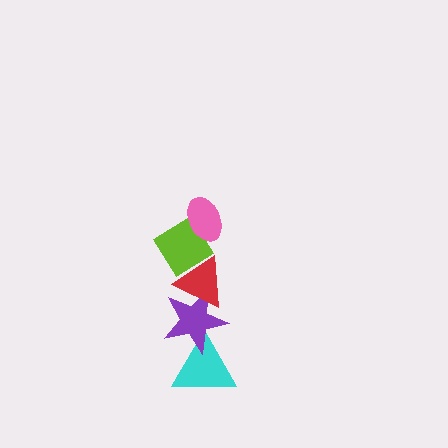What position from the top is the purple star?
The purple star is 4th from the top.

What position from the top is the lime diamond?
The lime diamond is 2nd from the top.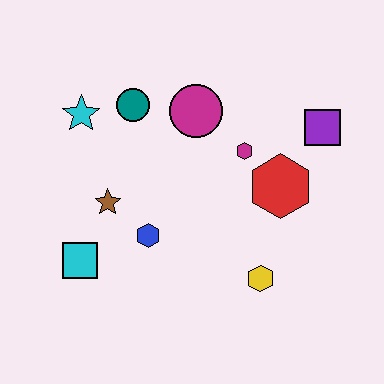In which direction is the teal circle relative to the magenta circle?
The teal circle is to the left of the magenta circle.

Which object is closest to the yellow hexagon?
The red hexagon is closest to the yellow hexagon.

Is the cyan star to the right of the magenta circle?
No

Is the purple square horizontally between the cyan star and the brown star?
No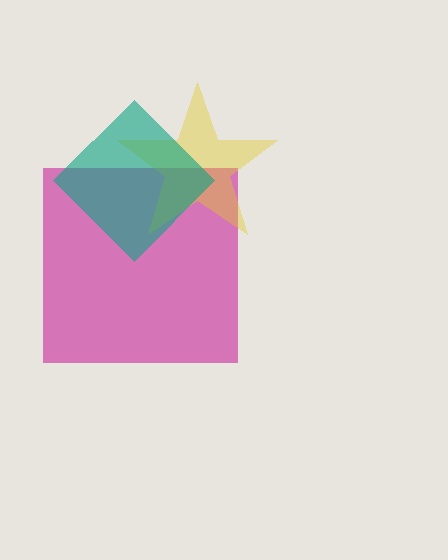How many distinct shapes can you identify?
There are 3 distinct shapes: a magenta square, a yellow star, a teal diamond.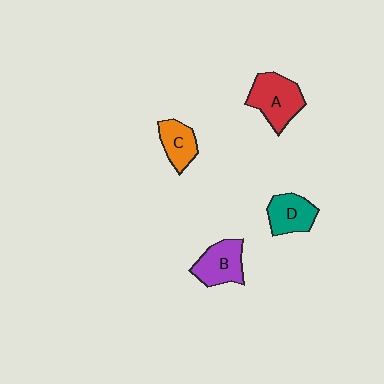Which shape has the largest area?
Shape A (red).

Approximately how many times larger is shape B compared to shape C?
Approximately 1.3 times.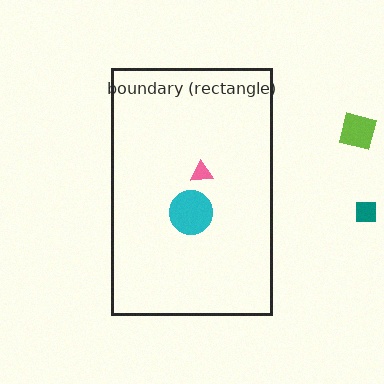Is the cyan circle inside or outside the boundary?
Inside.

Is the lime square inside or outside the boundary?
Outside.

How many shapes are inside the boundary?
2 inside, 2 outside.